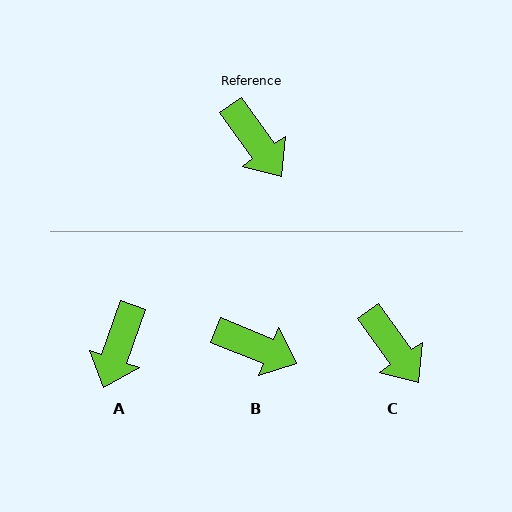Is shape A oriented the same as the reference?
No, it is off by about 55 degrees.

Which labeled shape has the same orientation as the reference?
C.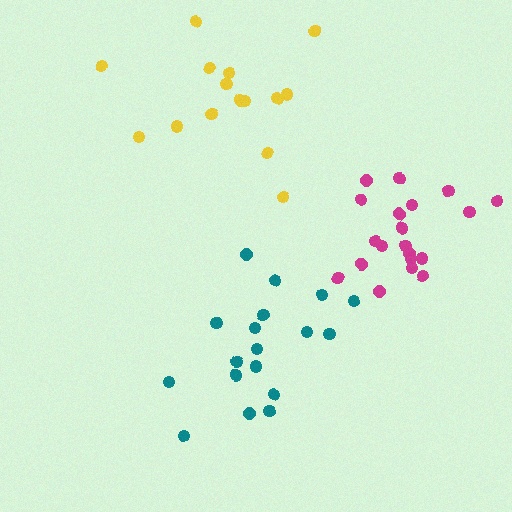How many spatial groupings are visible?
There are 3 spatial groupings.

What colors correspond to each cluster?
The clusters are colored: magenta, yellow, teal.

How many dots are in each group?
Group 1: 20 dots, Group 2: 15 dots, Group 3: 18 dots (53 total).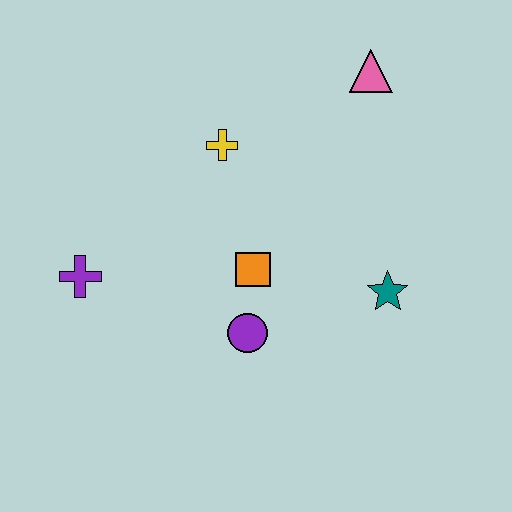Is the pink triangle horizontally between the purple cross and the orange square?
No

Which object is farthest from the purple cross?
The pink triangle is farthest from the purple cross.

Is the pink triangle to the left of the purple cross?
No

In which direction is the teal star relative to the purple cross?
The teal star is to the right of the purple cross.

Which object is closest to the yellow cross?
The orange square is closest to the yellow cross.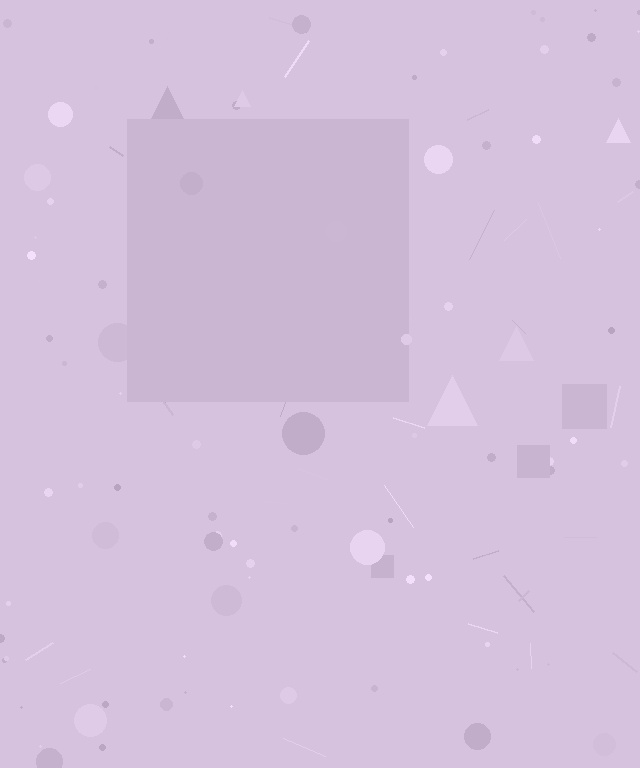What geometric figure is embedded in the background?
A square is embedded in the background.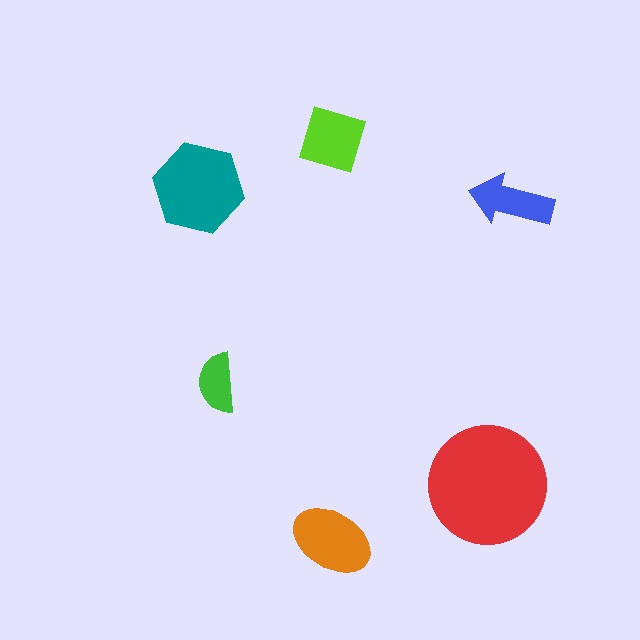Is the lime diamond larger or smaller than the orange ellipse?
Smaller.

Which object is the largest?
The red circle.